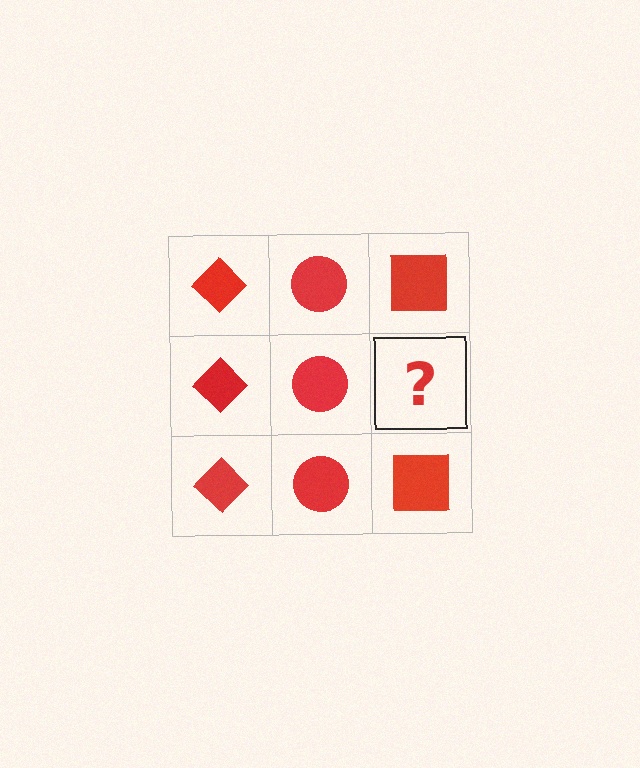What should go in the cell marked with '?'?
The missing cell should contain a red square.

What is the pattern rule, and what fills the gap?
The rule is that each column has a consistent shape. The gap should be filled with a red square.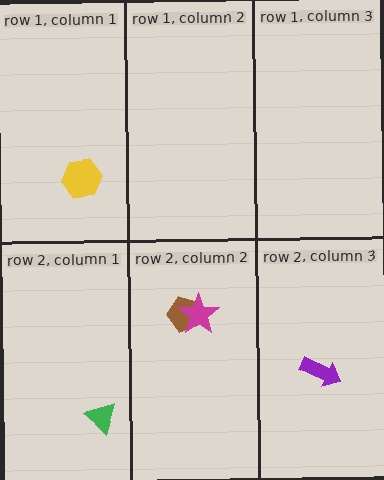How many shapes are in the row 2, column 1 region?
1.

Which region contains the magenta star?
The row 2, column 2 region.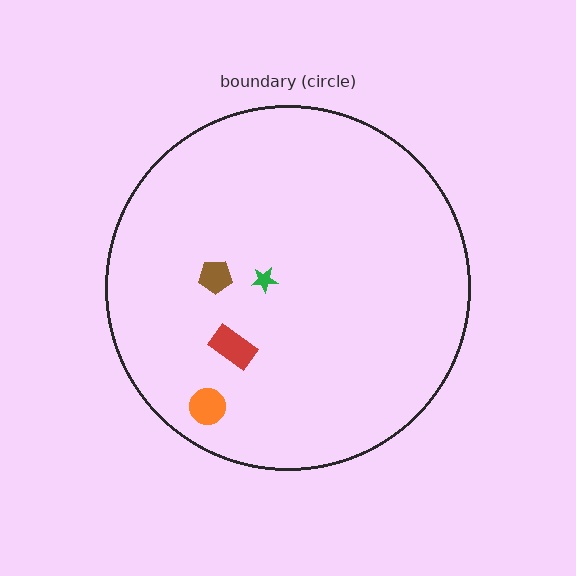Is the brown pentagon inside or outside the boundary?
Inside.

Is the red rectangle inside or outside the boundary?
Inside.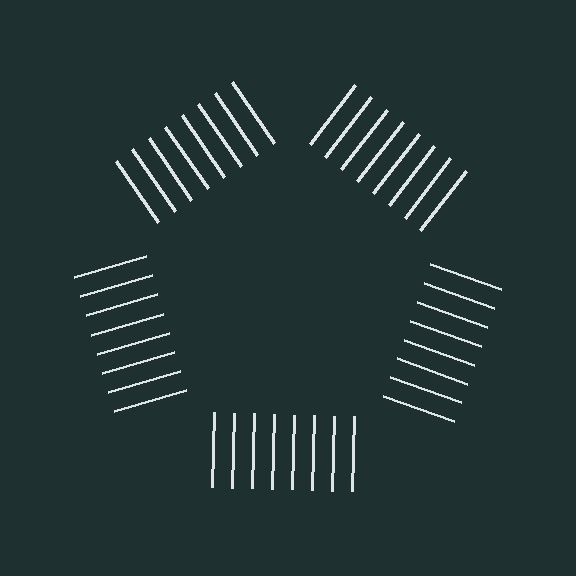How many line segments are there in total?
40 — 8 along each of the 5 edges.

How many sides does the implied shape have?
5 sides — the line-ends trace a pentagon.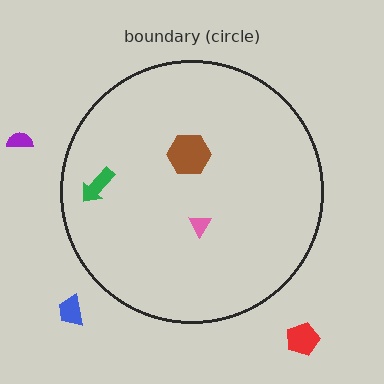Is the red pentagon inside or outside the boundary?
Outside.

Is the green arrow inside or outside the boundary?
Inside.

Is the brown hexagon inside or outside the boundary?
Inside.